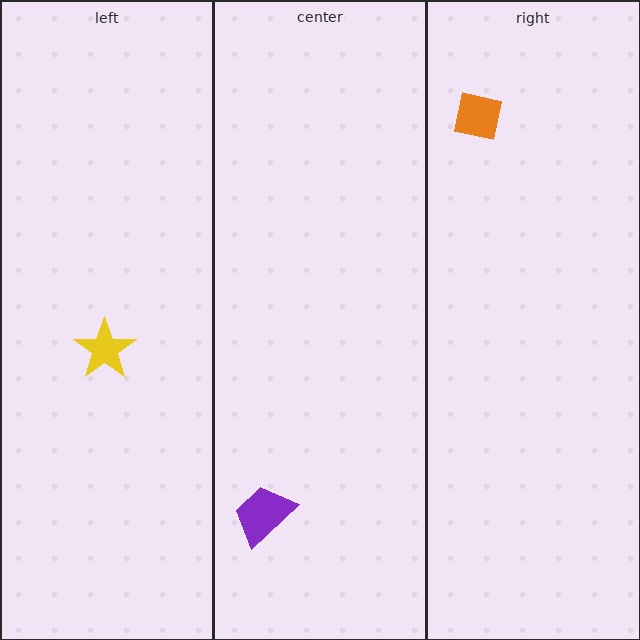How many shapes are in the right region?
1.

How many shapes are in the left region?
1.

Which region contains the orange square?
The right region.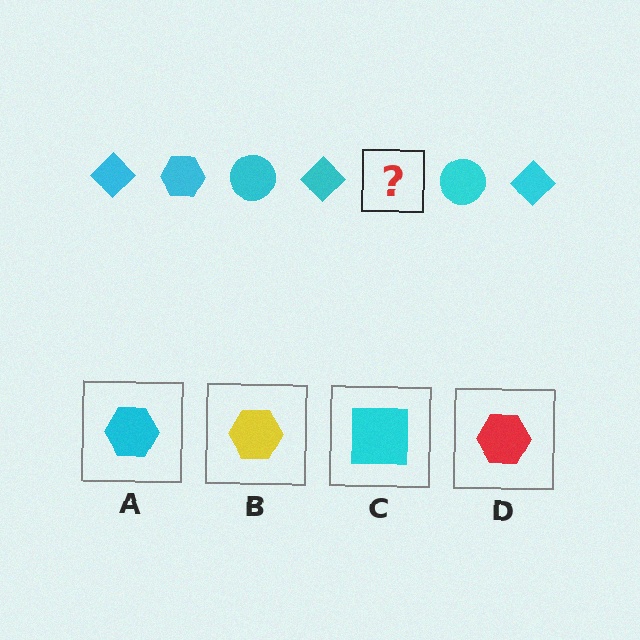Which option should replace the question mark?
Option A.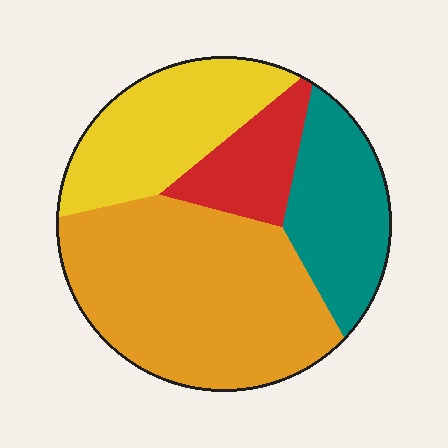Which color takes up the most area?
Orange, at roughly 45%.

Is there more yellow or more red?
Yellow.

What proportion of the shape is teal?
Teal covers 20% of the shape.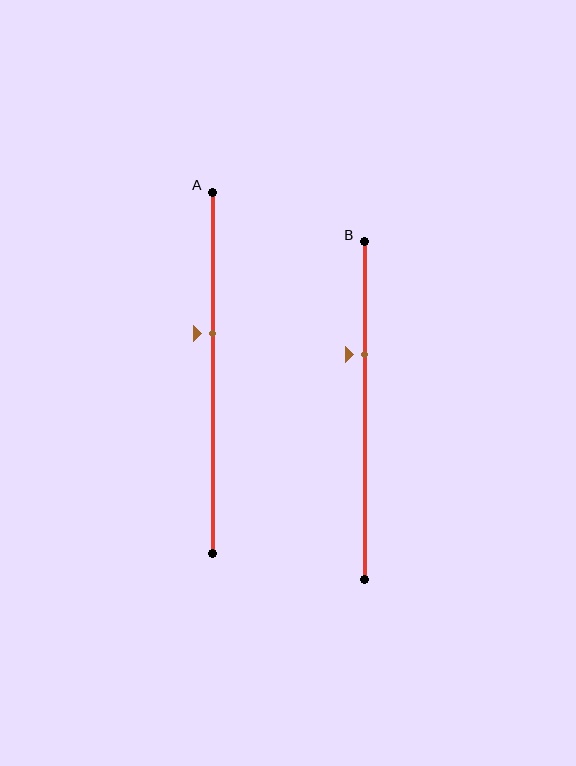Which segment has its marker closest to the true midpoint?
Segment A has its marker closest to the true midpoint.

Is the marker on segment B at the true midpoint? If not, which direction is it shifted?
No, the marker on segment B is shifted upward by about 17% of the segment length.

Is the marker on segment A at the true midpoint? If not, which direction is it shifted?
No, the marker on segment A is shifted upward by about 11% of the segment length.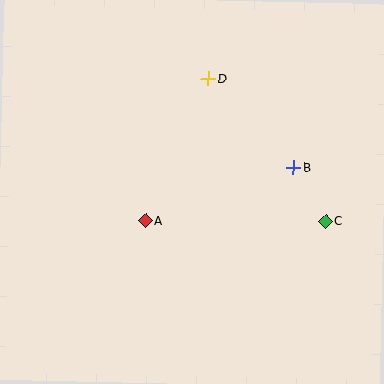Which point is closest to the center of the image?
Point A at (146, 221) is closest to the center.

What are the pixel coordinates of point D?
Point D is at (208, 79).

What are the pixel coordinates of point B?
Point B is at (294, 167).